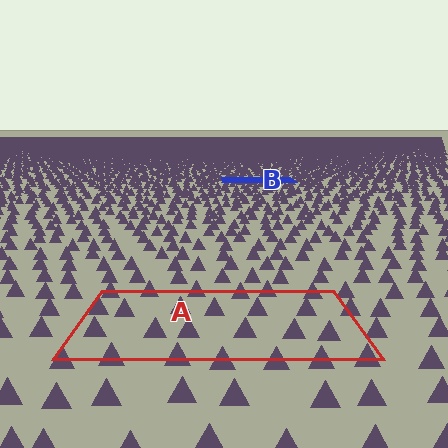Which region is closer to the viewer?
Region A is closer. The texture elements there are larger and more spread out.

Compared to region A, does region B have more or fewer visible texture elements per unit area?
Region B has more texture elements per unit area — they are packed more densely because it is farther away.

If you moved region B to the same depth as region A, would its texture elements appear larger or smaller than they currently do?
They would appear larger. At a closer depth, the same texture elements are projected at a bigger on-screen size.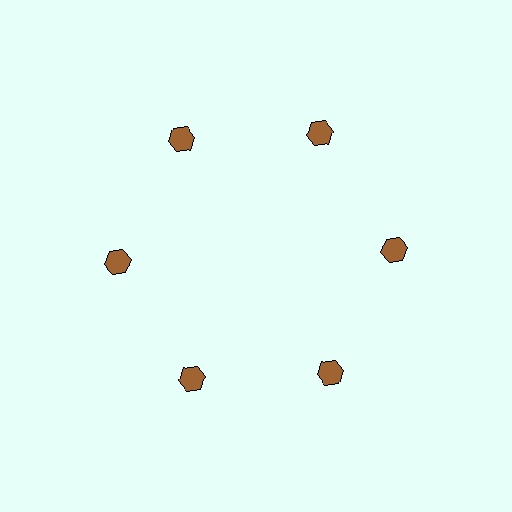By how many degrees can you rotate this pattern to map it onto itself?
The pattern maps onto itself every 60 degrees of rotation.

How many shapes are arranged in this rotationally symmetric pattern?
There are 6 shapes, arranged in 6 groups of 1.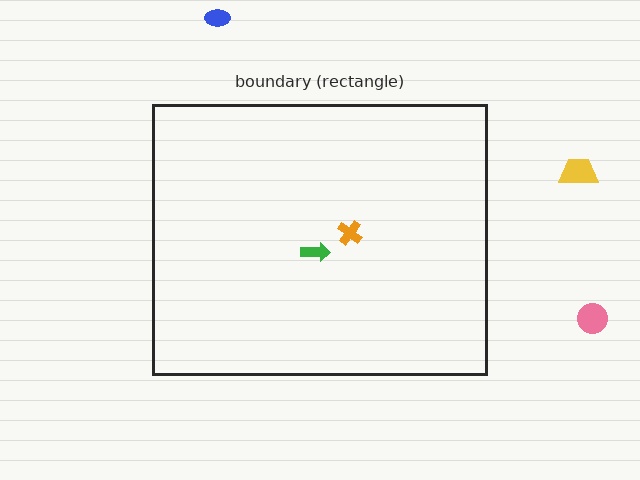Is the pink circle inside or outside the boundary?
Outside.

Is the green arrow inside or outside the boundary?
Inside.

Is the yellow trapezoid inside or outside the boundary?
Outside.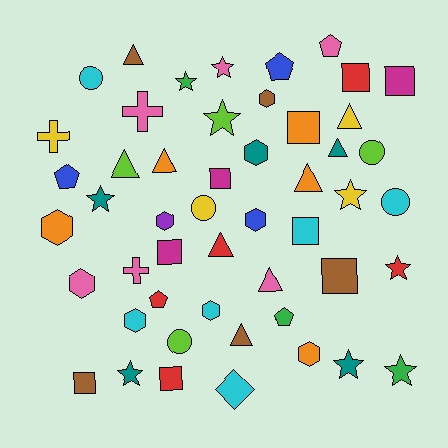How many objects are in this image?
There are 50 objects.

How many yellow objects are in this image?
There are 4 yellow objects.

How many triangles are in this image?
There are 9 triangles.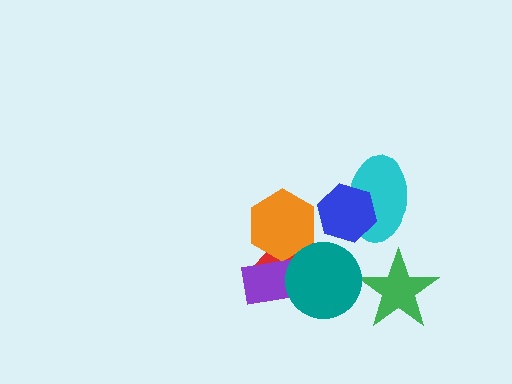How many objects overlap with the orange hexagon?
2 objects overlap with the orange hexagon.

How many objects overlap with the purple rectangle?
3 objects overlap with the purple rectangle.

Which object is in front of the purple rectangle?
The teal circle is in front of the purple rectangle.